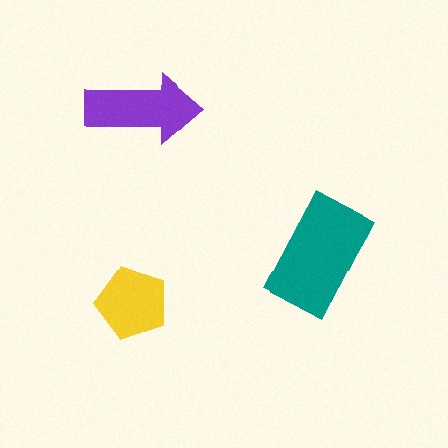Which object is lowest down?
The yellow pentagon is bottommost.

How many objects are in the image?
There are 3 objects in the image.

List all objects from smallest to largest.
The yellow pentagon, the purple arrow, the teal rectangle.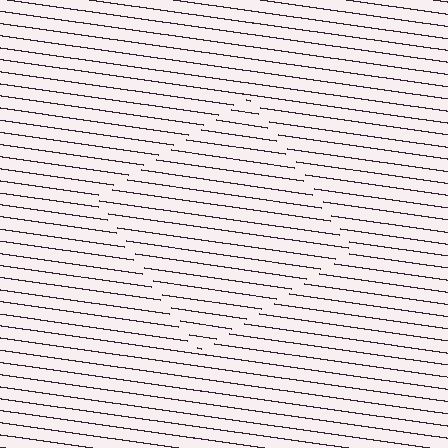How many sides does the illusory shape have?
4 sides — the line-ends trace a square.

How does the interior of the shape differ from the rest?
The interior of the shape contains the same grating, shifted by half a period — the contour is defined by the phase discontinuity where line-ends from the inner and outer gratings abut.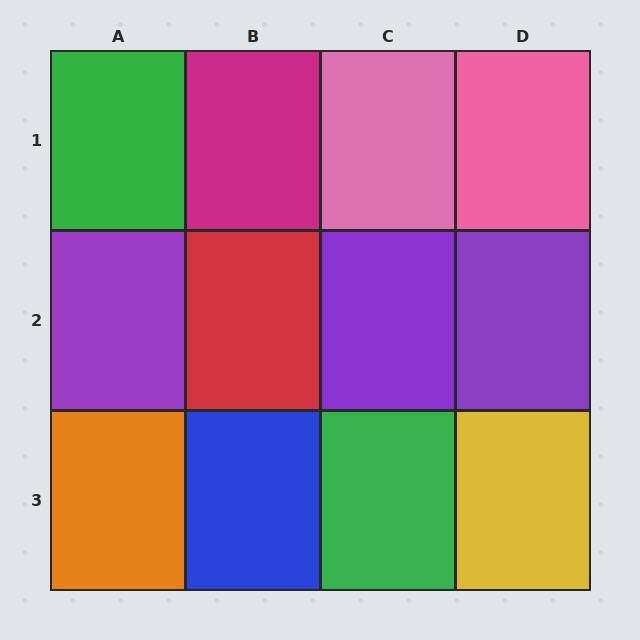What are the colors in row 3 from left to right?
Orange, blue, green, yellow.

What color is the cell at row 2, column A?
Purple.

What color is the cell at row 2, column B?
Red.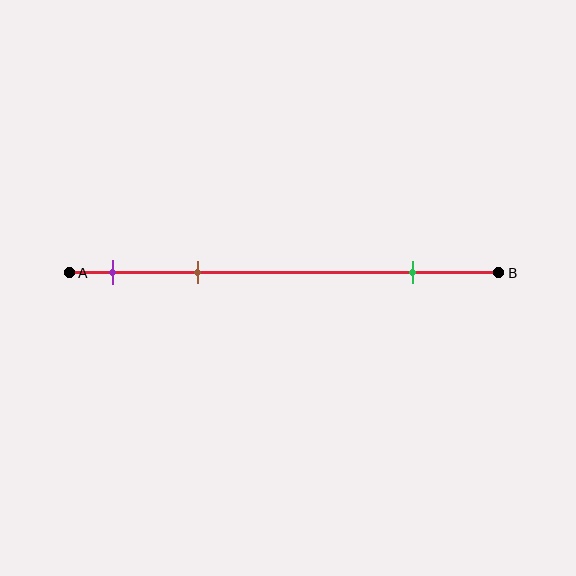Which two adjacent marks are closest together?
The purple and brown marks are the closest adjacent pair.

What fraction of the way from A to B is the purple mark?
The purple mark is approximately 10% (0.1) of the way from A to B.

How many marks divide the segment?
There are 3 marks dividing the segment.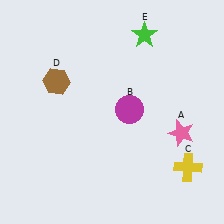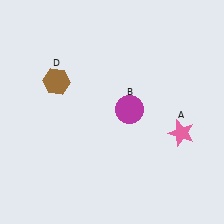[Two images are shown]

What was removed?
The green star (E), the yellow cross (C) were removed in Image 2.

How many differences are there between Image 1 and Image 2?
There are 2 differences between the two images.